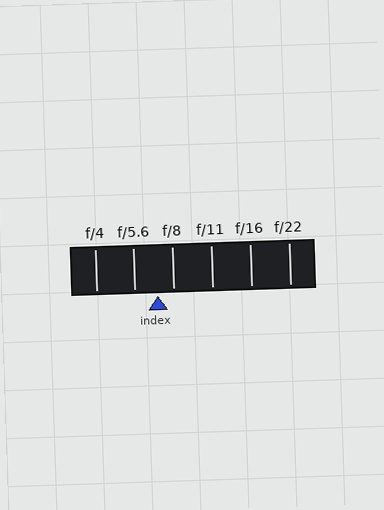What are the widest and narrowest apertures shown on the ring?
The widest aperture shown is f/4 and the narrowest is f/22.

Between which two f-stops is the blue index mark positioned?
The index mark is between f/5.6 and f/8.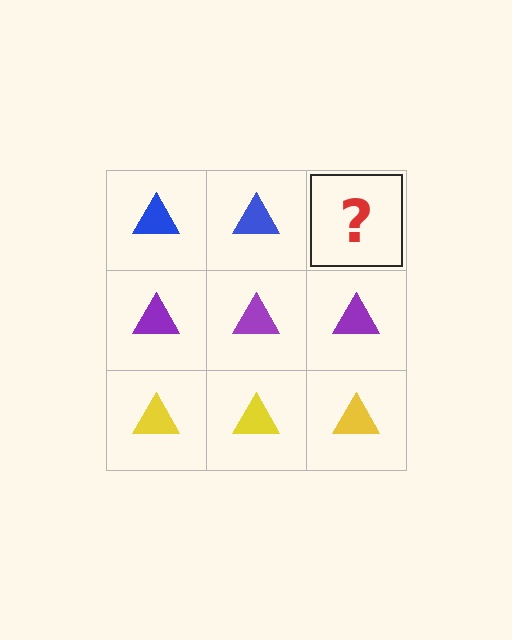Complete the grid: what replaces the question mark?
The question mark should be replaced with a blue triangle.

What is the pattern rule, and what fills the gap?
The rule is that each row has a consistent color. The gap should be filled with a blue triangle.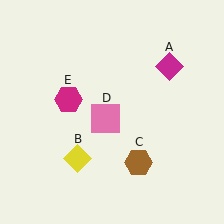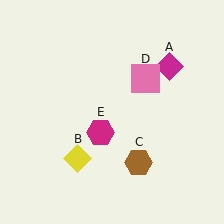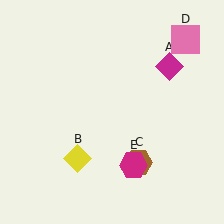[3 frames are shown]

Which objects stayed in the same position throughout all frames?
Magenta diamond (object A) and yellow diamond (object B) and brown hexagon (object C) remained stationary.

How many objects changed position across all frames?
2 objects changed position: pink square (object D), magenta hexagon (object E).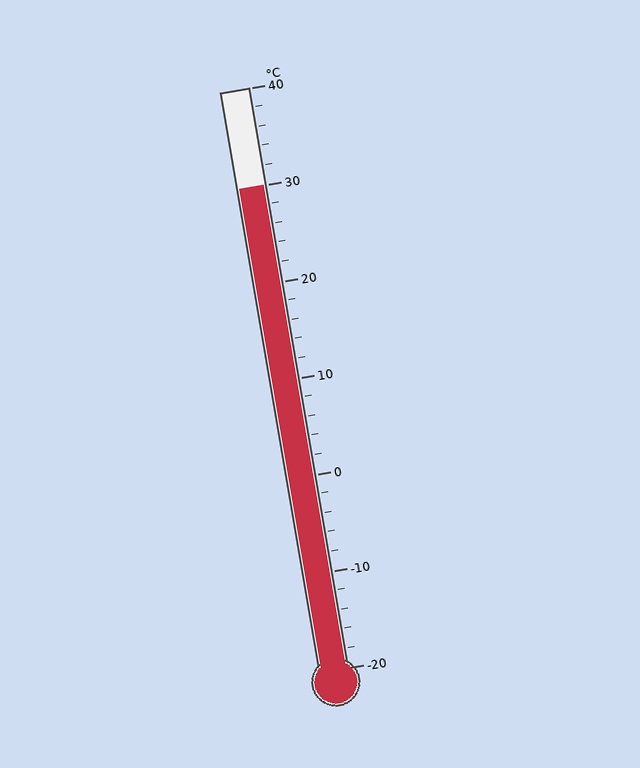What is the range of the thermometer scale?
The thermometer scale ranges from -20°C to 40°C.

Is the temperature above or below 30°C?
The temperature is at 30°C.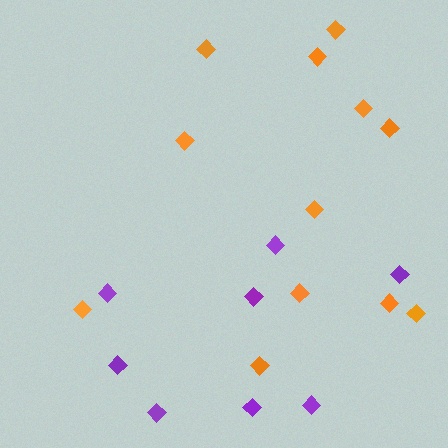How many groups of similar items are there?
There are 2 groups: one group of purple diamonds (8) and one group of orange diamonds (12).